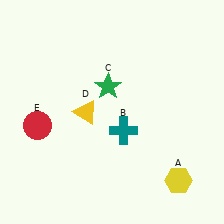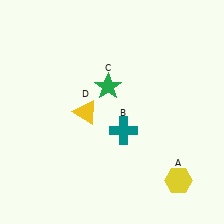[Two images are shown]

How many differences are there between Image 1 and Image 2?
There is 1 difference between the two images.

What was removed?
The red circle (E) was removed in Image 2.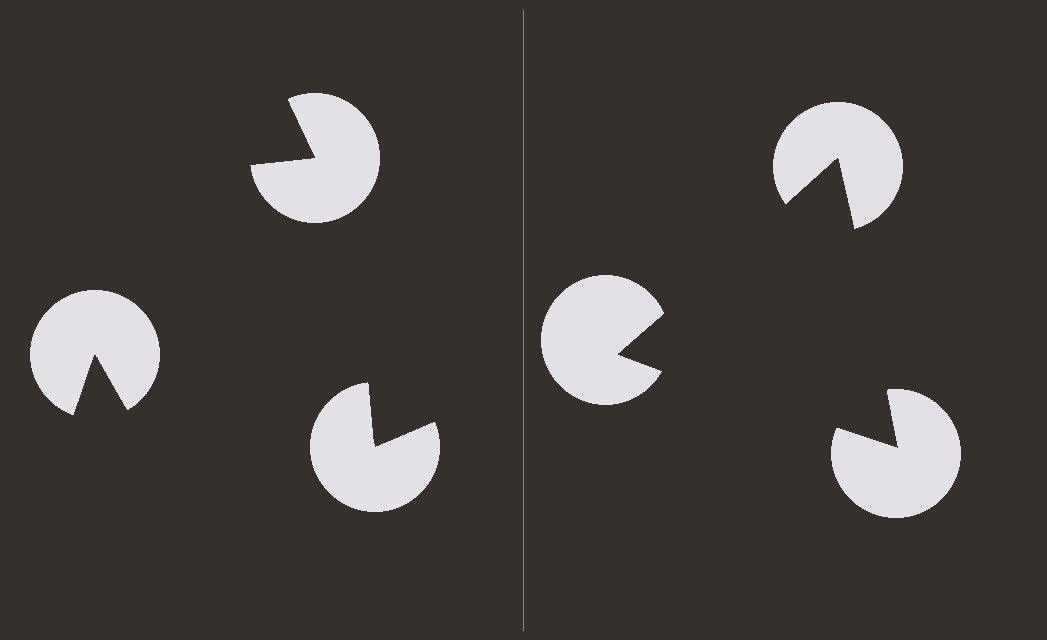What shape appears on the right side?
An illusory triangle.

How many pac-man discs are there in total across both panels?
6 — 3 on each side.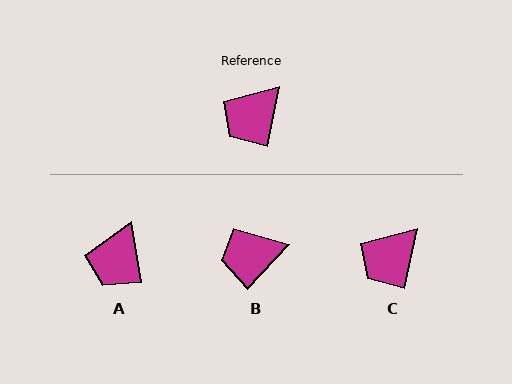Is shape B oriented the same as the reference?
No, it is off by about 31 degrees.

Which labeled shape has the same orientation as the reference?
C.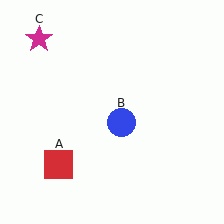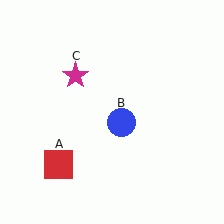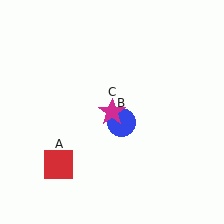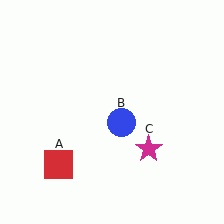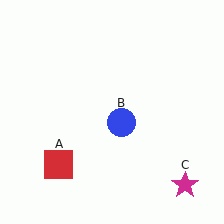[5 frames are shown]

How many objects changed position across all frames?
1 object changed position: magenta star (object C).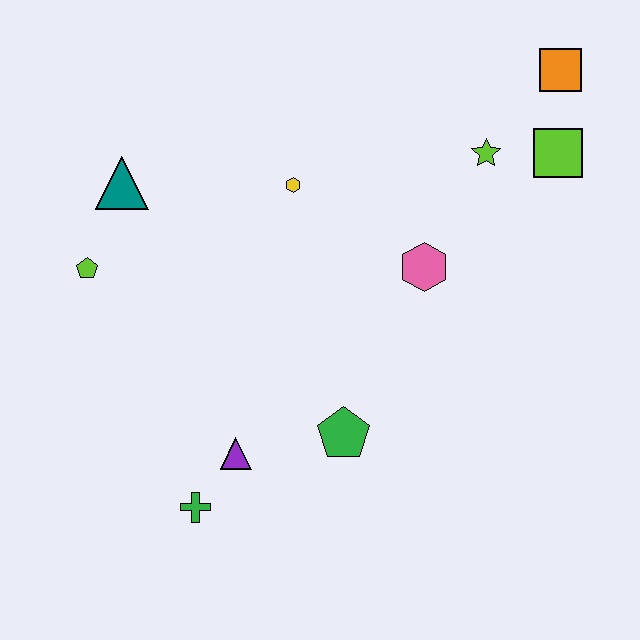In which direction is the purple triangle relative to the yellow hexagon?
The purple triangle is below the yellow hexagon.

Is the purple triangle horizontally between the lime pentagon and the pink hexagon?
Yes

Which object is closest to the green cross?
The purple triangle is closest to the green cross.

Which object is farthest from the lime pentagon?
The orange square is farthest from the lime pentagon.